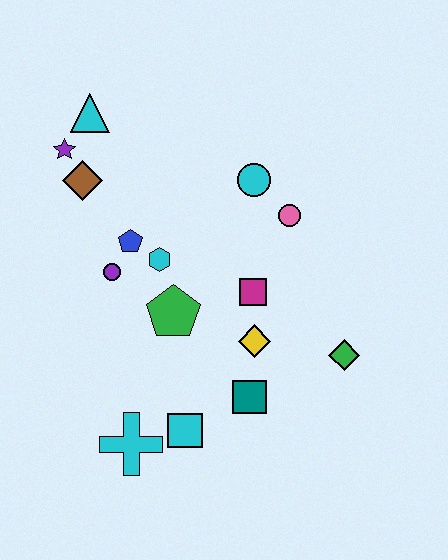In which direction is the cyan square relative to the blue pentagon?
The cyan square is below the blue pentagon.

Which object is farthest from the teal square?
The cyan triangle is farthest from the teal square.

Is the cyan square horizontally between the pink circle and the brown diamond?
Yes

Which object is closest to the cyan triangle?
The purple star is closest to the cyan triangle.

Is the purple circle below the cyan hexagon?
Yes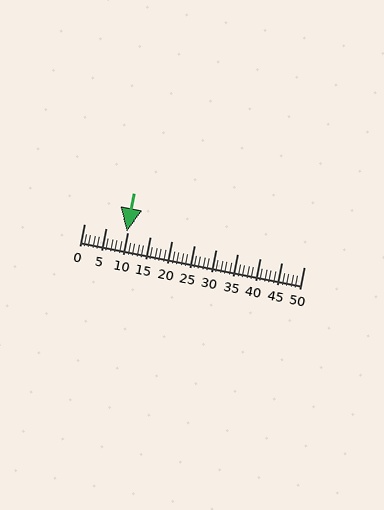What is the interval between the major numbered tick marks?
The major tick marks are spaced 5 units apart.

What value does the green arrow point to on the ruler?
The green arrow points to approximately 10.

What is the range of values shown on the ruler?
The ruler shows values from 0 to 50.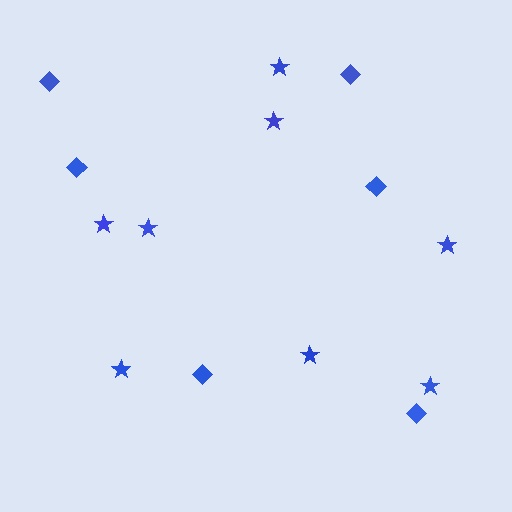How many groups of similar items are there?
There are 2 groups: one group of diamonds (6) and one group of stars (8).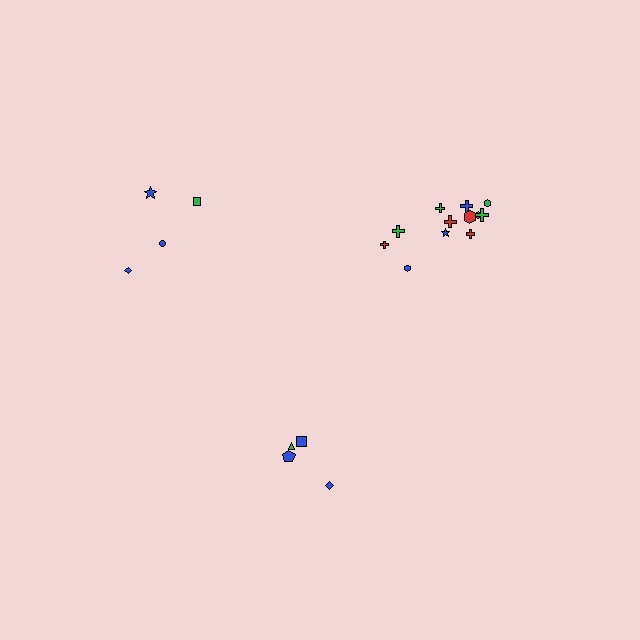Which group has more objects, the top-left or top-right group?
The top-right group.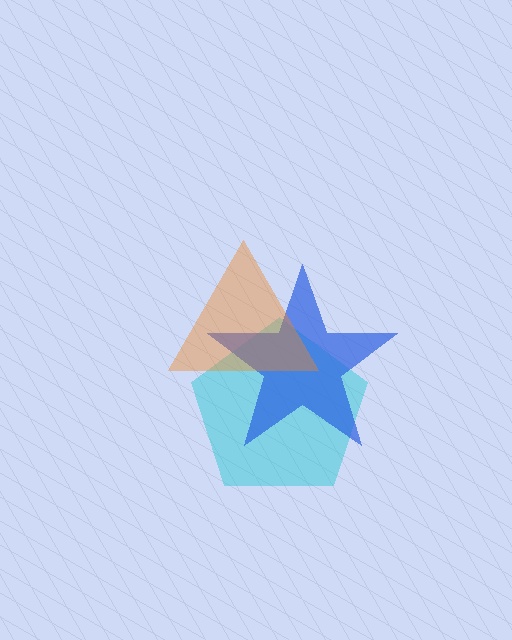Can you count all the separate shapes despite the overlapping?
Yes, there are 3 separate shapes.